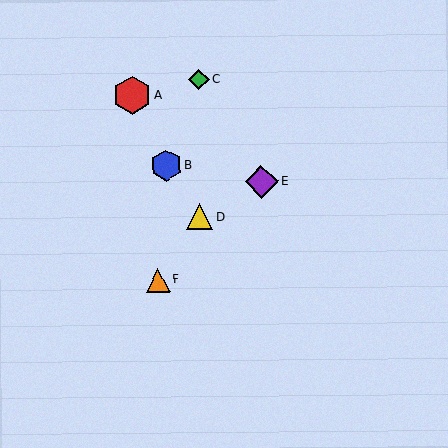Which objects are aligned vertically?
Objects C, D are aligned vertically.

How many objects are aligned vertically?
2 objects (C, D) are aligned vertically.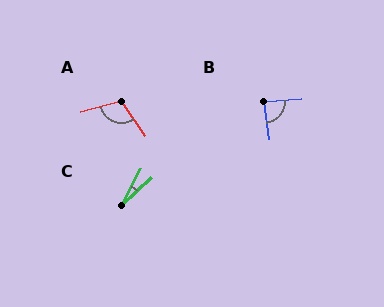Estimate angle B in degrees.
Approximately 86 degrees.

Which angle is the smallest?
C, at approximately 21 degrees.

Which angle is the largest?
A, at approximately 111 degrees.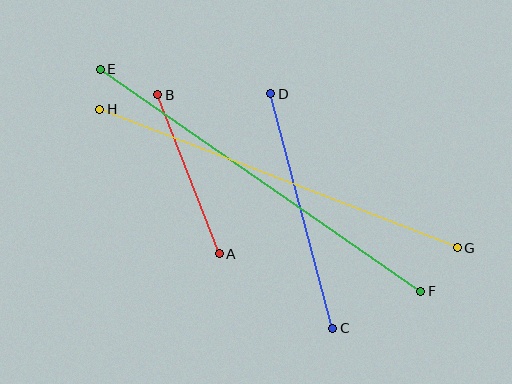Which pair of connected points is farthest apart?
Points E and F are farthest apart.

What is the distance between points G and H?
The distance is approximately 383 pixels.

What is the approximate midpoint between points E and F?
The midpoint is at approximately (261, 180) pixels.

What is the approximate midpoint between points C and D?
The midpoint is at approximately (302, 211) pixels.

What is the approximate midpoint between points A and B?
The midpoint is at approximately (188, 174) pixels.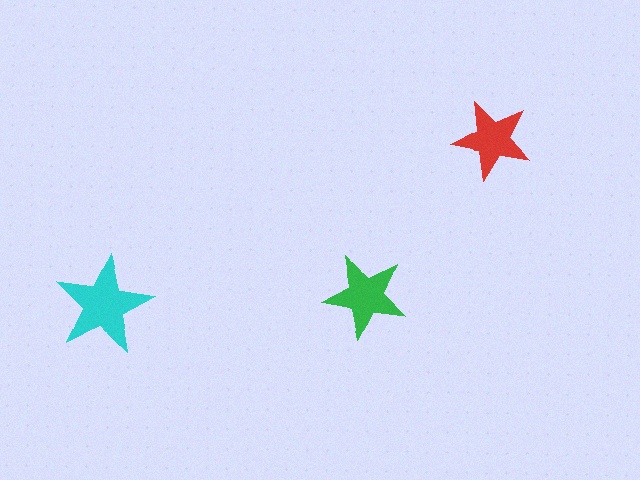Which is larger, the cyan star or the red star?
The cyan one.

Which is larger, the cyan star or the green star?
The cyan one.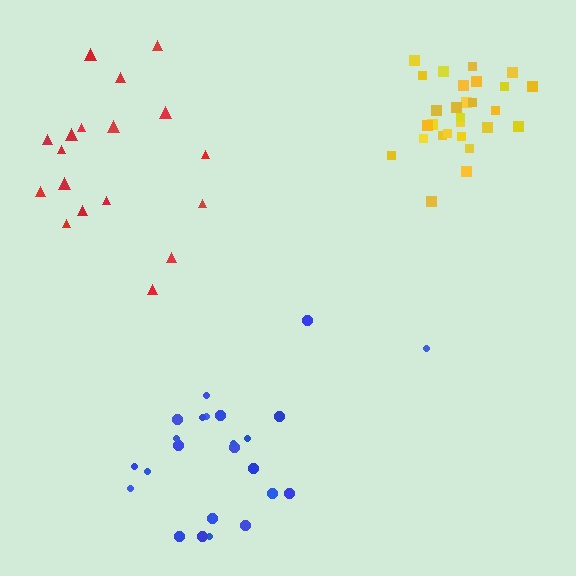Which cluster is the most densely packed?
Yellow.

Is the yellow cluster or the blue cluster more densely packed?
Yellow.